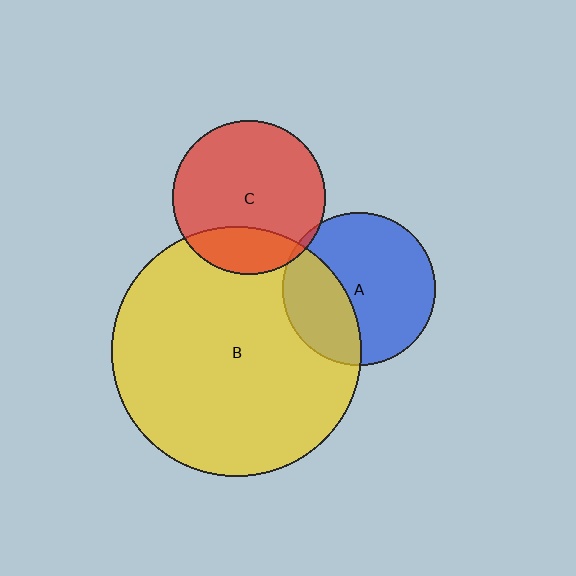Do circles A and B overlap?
Yes.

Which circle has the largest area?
Circle B (yellow).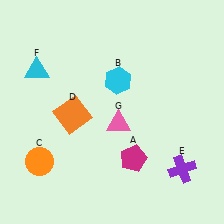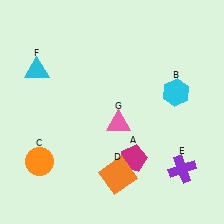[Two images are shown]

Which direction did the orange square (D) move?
The orange square (D) moved down.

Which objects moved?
The objects that moved are: the cyan hexagon (B), the orange square (D).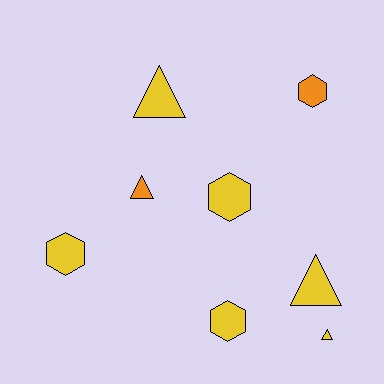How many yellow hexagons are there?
There are 3 yellow hexagons.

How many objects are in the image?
There are 8 objects.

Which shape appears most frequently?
Hexagon, with 4 objects.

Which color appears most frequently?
Yellow, with 6 objects.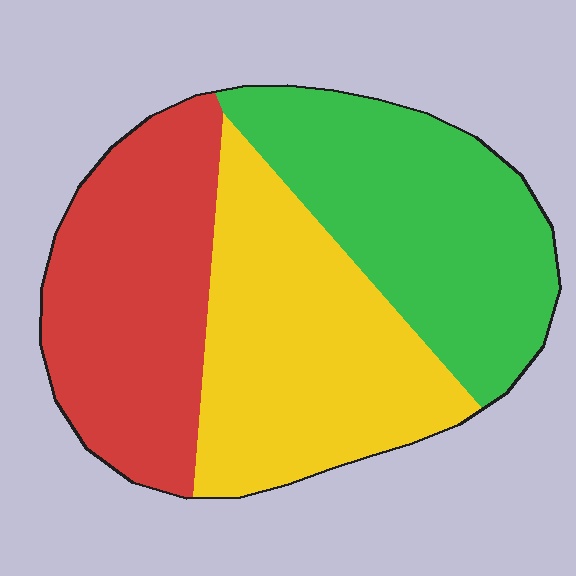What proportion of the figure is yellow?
Yellow takes up about one third (1/3) of the figure.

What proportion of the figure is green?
Green takes up about one third (1/3) of the figure.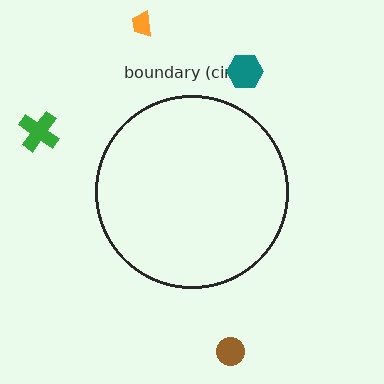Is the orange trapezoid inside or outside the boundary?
Outside.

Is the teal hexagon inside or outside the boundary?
Outside.